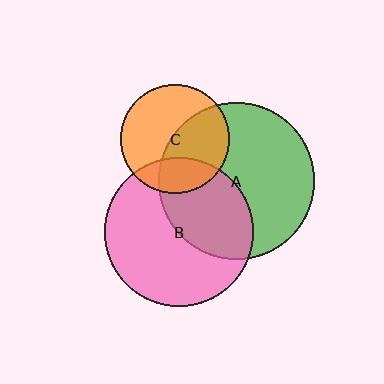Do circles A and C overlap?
Yes.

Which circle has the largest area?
Circle A (green).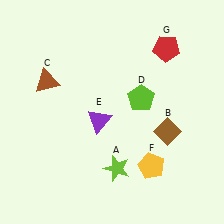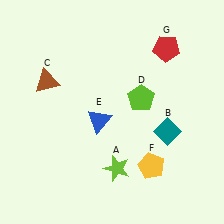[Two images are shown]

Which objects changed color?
B changed from brown to teal. E changed from purple to blue.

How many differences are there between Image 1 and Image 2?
There are 2 differences between the two images.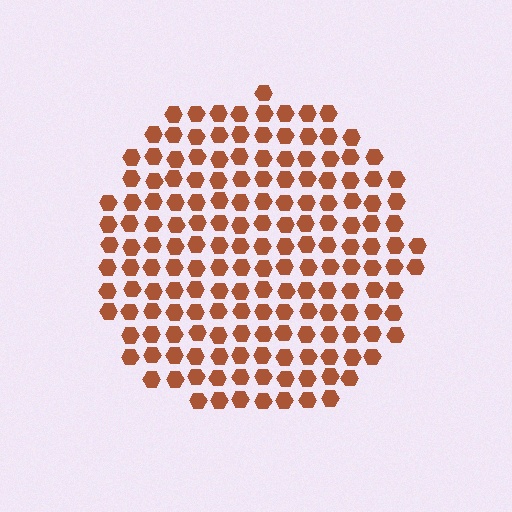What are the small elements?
The small elements are hexagons.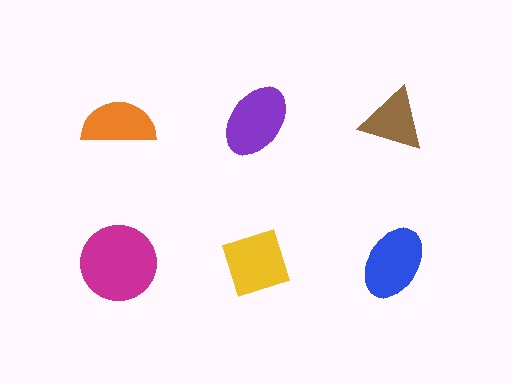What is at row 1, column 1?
An orange semicircle.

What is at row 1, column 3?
A brown triangle.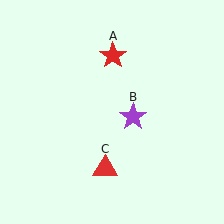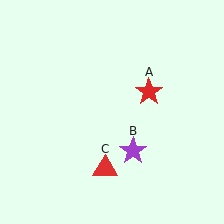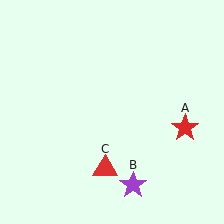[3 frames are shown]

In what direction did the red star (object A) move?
The red star (object A) moved down and to the right.